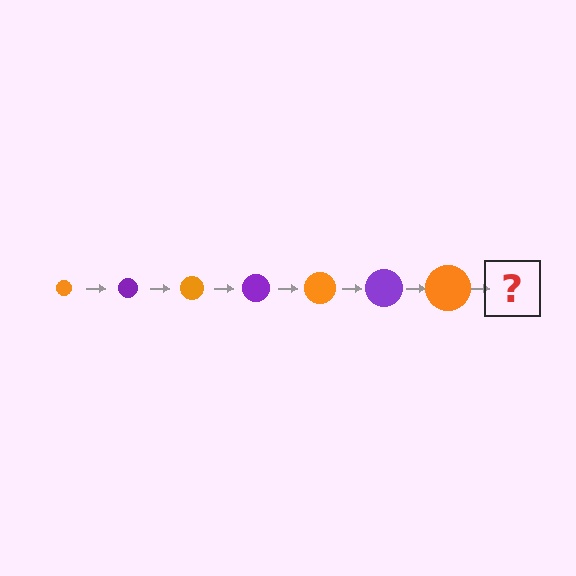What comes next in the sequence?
The next element should be a purple circle, larger than the previous one.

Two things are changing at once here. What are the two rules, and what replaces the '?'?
The two rules are that the circle grows larger each step and the color cycles through orange and purple. The '?' should be a purple circle, larger than the previous one.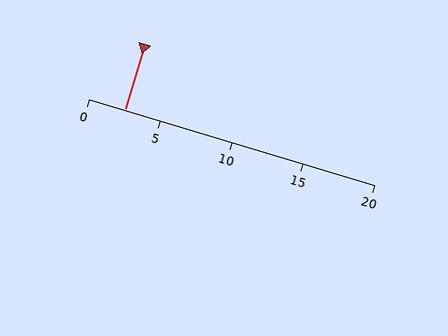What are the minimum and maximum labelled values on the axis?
The axis runs from 0 to 20.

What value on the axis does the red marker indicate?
The marker indicates approximately 2.5.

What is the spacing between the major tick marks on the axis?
The major ticks are spaced 5 apart.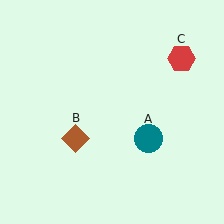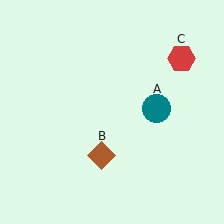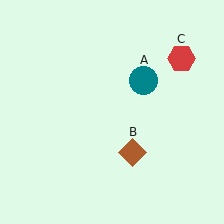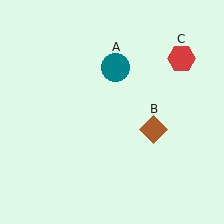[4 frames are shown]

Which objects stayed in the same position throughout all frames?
Red hexagon (object C) remained stationary.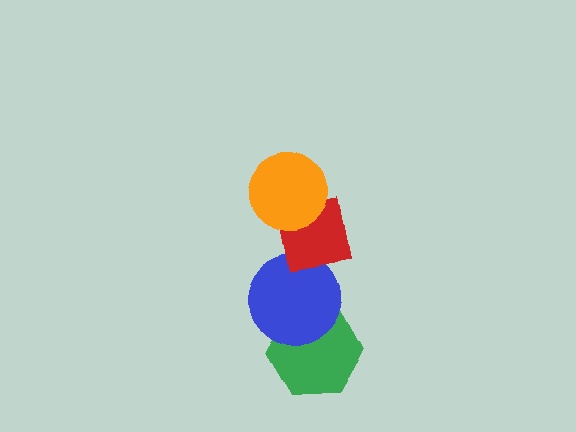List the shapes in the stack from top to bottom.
From top to bottom: the orange circle, the red square, the blue circle, the green hexagon.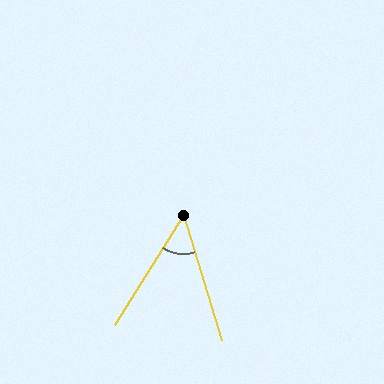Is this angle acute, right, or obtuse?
It is acute.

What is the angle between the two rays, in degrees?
Approximately 49 degrees.